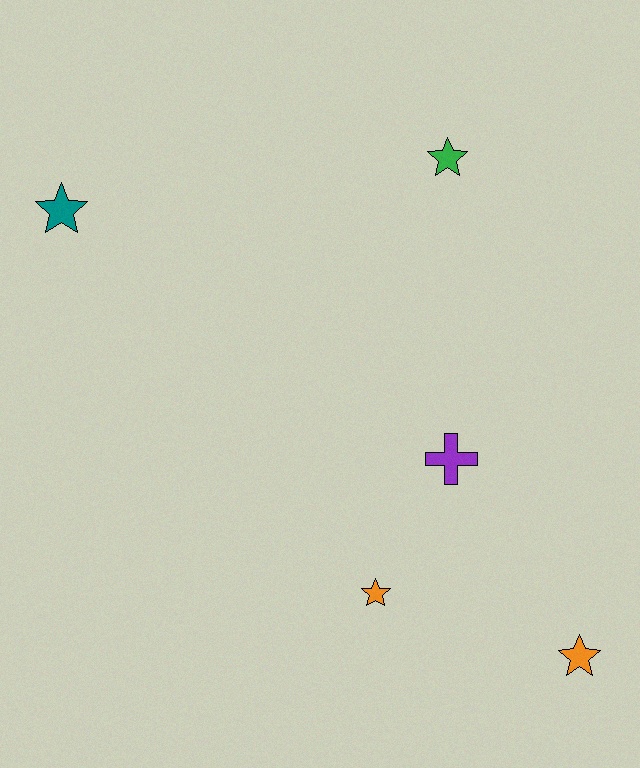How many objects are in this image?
There are 5 objects.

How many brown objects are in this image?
There are no brown objects.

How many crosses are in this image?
There is 1 cross.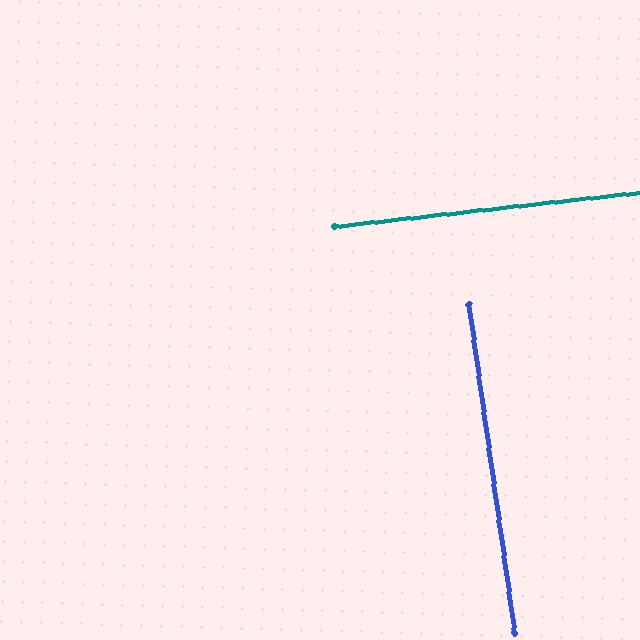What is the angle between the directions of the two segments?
Approximately 88 degrees.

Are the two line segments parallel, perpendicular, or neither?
Perpendicular — they meet at approximately 88°.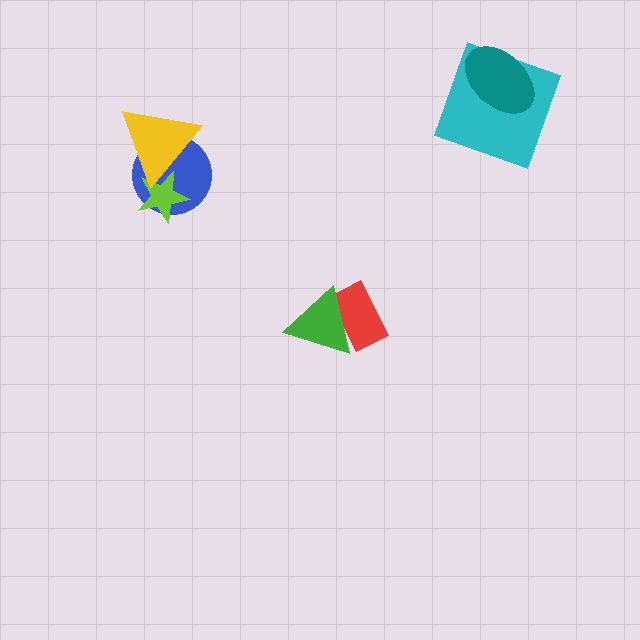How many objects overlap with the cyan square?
1 object overlaps with the cyan square.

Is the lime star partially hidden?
Yes, it is partially covered by another shape.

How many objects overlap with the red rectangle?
1 object overlaps with the red rectangle.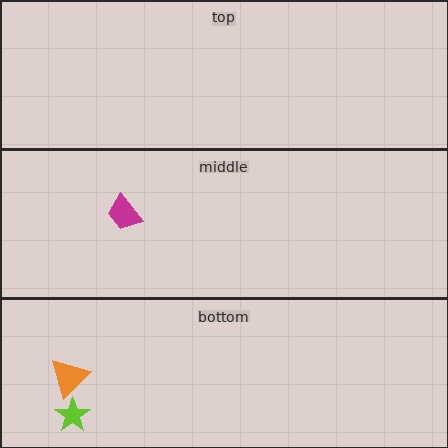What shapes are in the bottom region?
The orange triangle, the lime star.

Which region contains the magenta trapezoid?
The middle region.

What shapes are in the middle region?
The magenta trapezoid.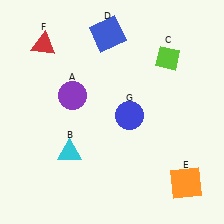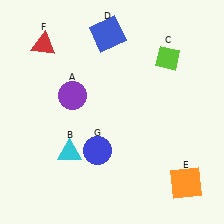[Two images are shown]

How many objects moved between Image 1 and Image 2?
1 object moved between the two images.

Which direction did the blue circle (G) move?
The blue circle (G) moved down.